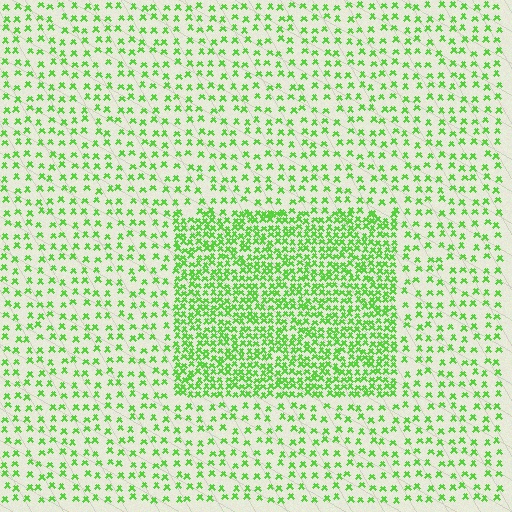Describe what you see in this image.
The image contains small lime elements arranged at two different densities. A rectangle-shaped region is visible where the elements are more densely packed than the surrounding area.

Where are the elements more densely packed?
The elements are more densely packed inside the rectangle boundary.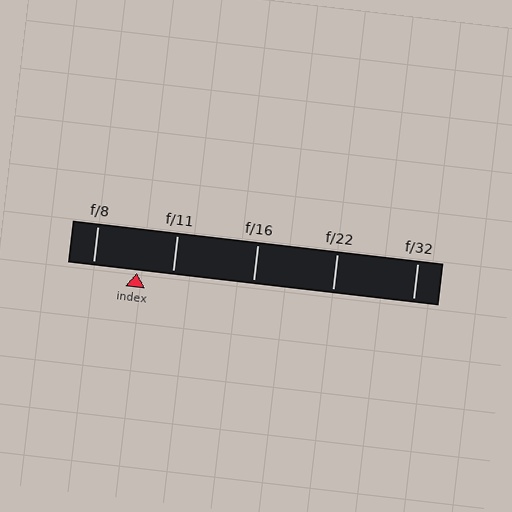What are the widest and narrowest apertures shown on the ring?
The widest aperture shown is f/8 and the narrowest is f/32.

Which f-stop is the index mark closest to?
The index mark is closest to f/11.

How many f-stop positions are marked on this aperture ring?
There are 5 f-stop positions marked.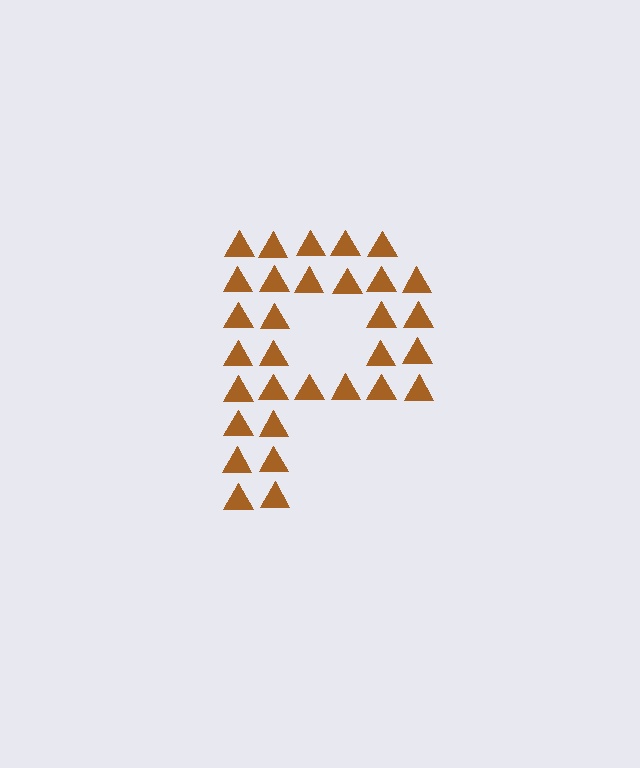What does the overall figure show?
The overall figure shows the letter P.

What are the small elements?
The small elements are triangles.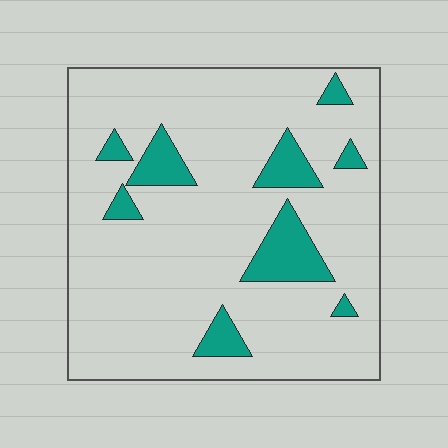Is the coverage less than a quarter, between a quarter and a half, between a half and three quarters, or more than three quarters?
Less than a quarter.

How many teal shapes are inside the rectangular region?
9.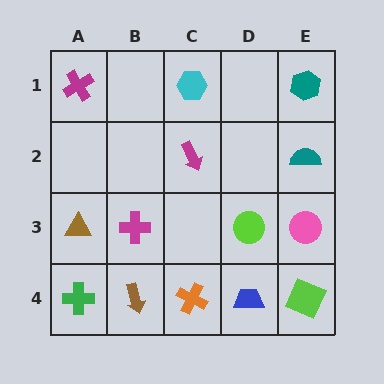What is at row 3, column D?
A lime circle.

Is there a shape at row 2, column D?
No, that cell is empty.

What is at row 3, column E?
A pink circle.